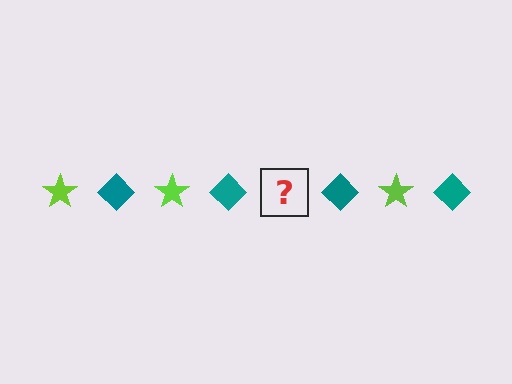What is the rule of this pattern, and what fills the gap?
The rule is that the pattern alternates between lime star and teal diamond. The gap should be filled with a lime star.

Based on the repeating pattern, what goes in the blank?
The blank should be a lime star.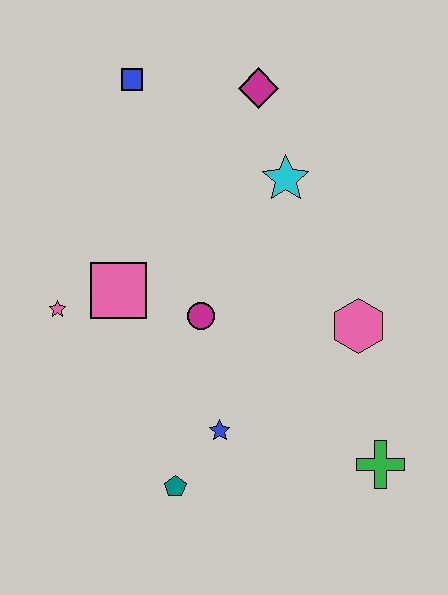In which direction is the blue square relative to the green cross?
The blue square is above the green cross.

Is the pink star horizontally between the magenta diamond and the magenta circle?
No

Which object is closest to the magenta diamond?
The cyan star is closest to the magenta diamond.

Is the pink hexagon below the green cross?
No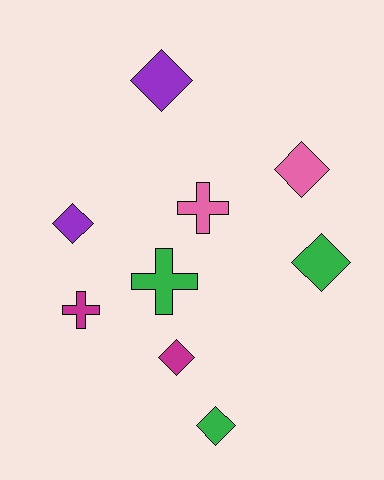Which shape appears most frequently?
Diamond, with 6 objects.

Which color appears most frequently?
Green, with 3 objects.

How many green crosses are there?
There is 1 green cross.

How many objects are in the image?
There are 9 objects.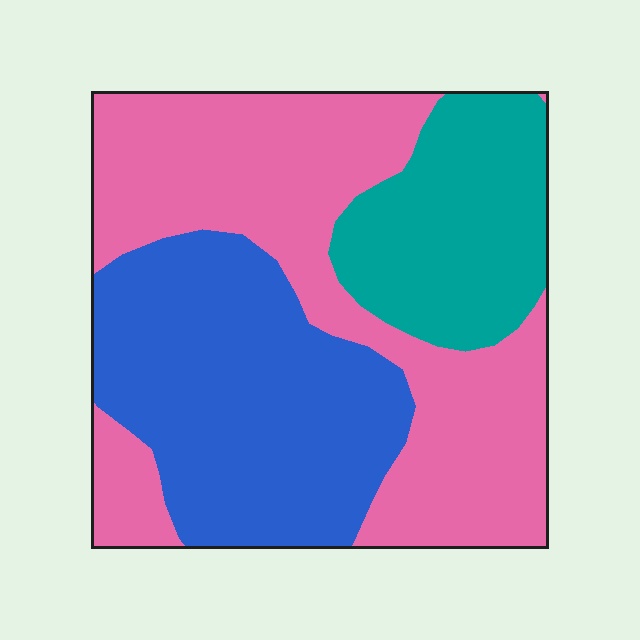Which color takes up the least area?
Teal, at roughly 20%.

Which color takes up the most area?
Pink, at roughly 45%.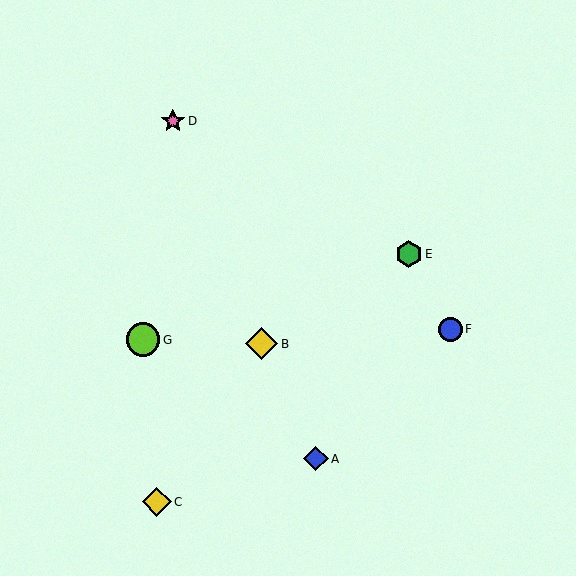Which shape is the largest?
The lime circle (labeled G) is the largest.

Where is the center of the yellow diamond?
The center of the yellow diamond is at (261, 344).